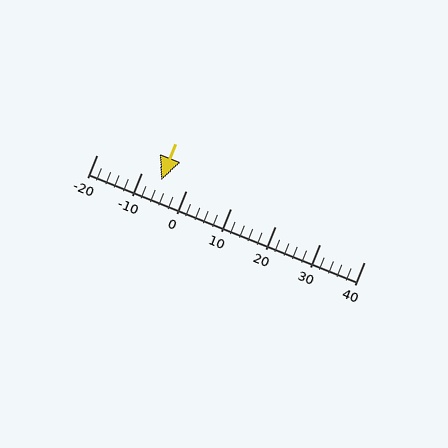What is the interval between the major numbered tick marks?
The major tick marks are spaced 10 units apart.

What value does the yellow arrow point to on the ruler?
The yellow arrow points to approximately -6.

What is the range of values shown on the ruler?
The ruler shows values from -20 to 40.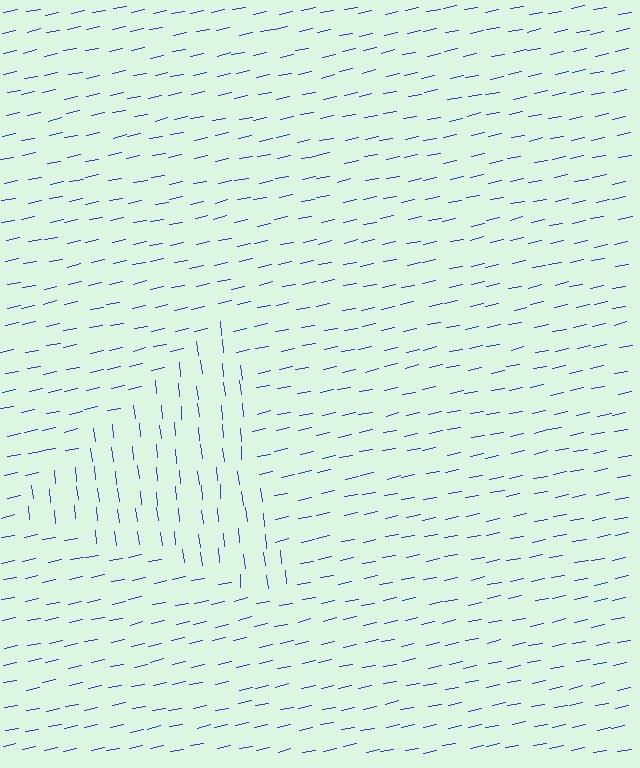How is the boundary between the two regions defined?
The boundary is defined purely by a change in line orientation (approximately 84 degrees difference). All lines are the same color and thickness.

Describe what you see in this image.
The image is filled with small blue line segments. A triangle region in the image has lines oriented differently from the surrounding lines, creating a visible texture boundary.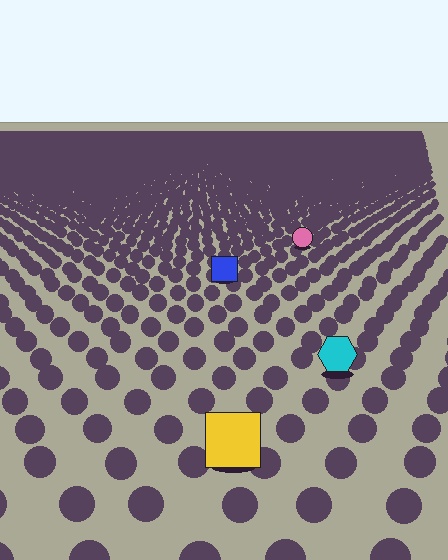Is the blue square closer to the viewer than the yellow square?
No. The yellow square is closer — you can tell from the texture gradient: the ground texture is coarser near it.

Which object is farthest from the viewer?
The pink circle is farthest from the viewer. It appears smaller and the ground texture around it is denser.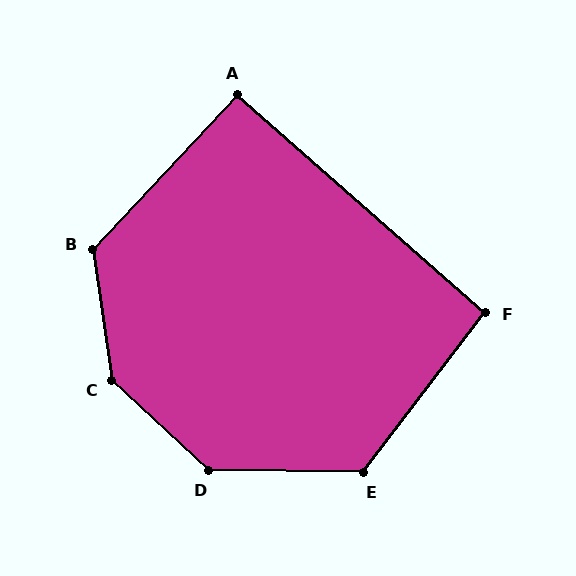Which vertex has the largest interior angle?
C, at approximately 141 degrees.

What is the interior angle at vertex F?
Approximately 94 degrees (approximately right).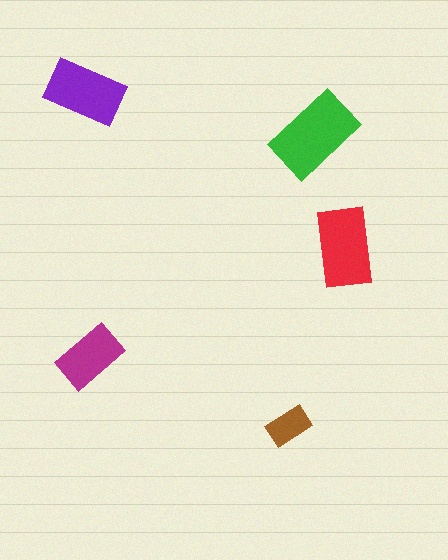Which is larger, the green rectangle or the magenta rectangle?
The green one.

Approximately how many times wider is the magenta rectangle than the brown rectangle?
About 1.5 times wider.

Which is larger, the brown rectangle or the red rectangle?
The red one.